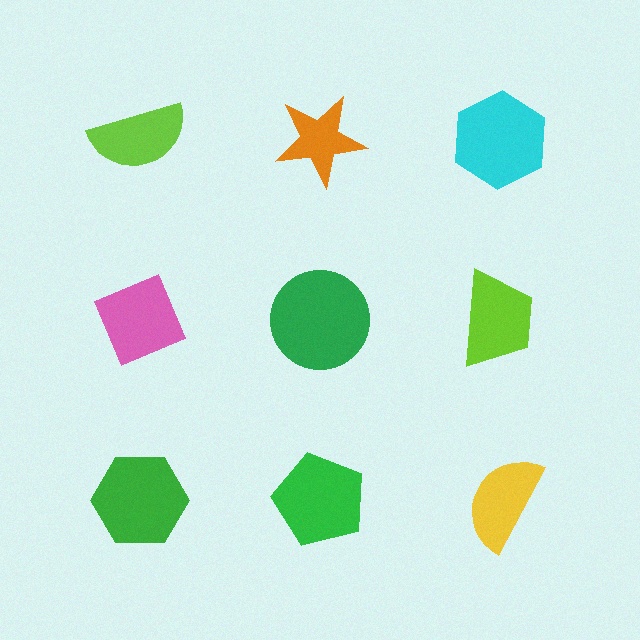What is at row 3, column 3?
A yellow semicircle.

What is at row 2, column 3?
A lime trapezoid.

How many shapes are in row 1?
3 shapes.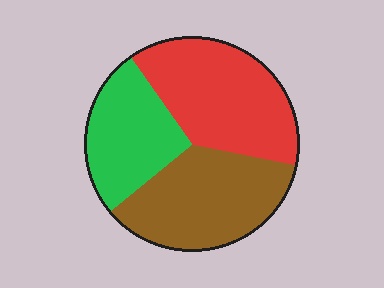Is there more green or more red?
Red.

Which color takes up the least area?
Green, at roughly 25%.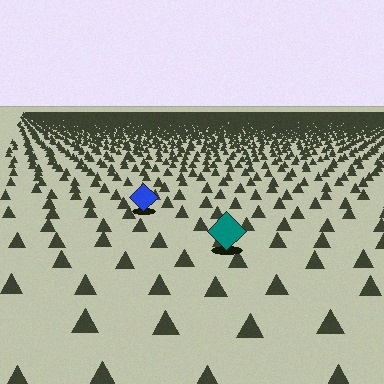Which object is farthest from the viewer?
The blue diamond is farthest from the viewer. It appears smaller and the ground texture around it is denser.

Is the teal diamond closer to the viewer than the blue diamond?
Yes. The teal diamond is closer — you can tell from the texture gradient: the ground texture is coarser near it.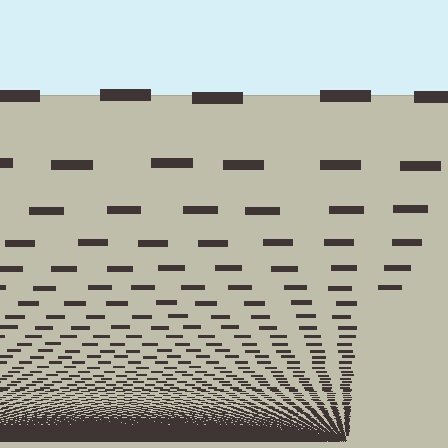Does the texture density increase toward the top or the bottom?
Density increases toward the bottom.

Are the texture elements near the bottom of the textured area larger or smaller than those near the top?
Smaller. The gradient is inverted — elements near the bottom are smaller and denser.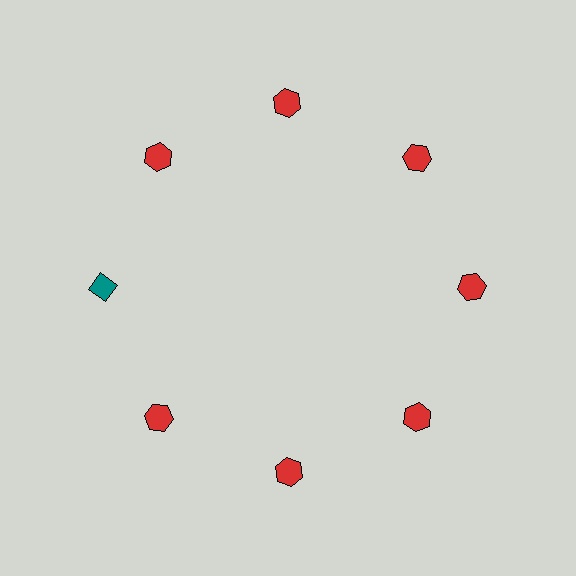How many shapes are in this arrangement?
There are 8 shapes arranged in a ring pattern.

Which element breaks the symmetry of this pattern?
The teal diamond at roughly the 9 o'clock position breaks the symmetry. All other shapes are red hexagons.